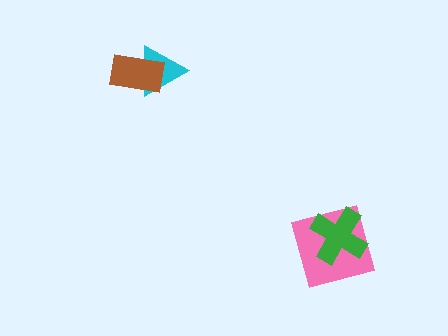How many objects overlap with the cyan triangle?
1 object overlaps with the cyan triangle.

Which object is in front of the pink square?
The green cross is in front of the pink square.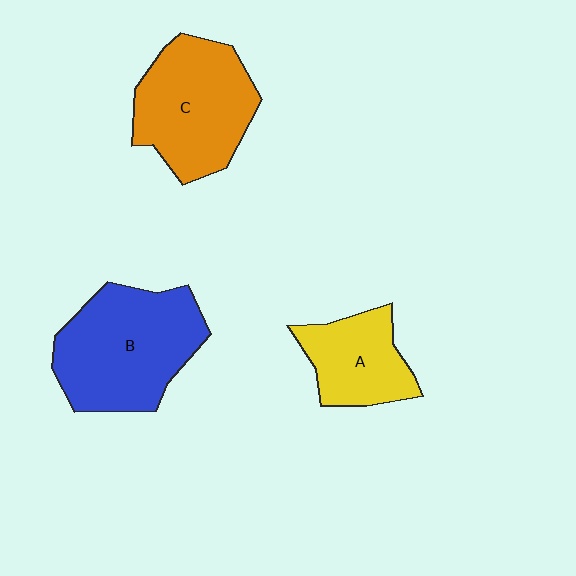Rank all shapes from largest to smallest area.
From largest to smallest: B (blue), C (orange), A (yellow).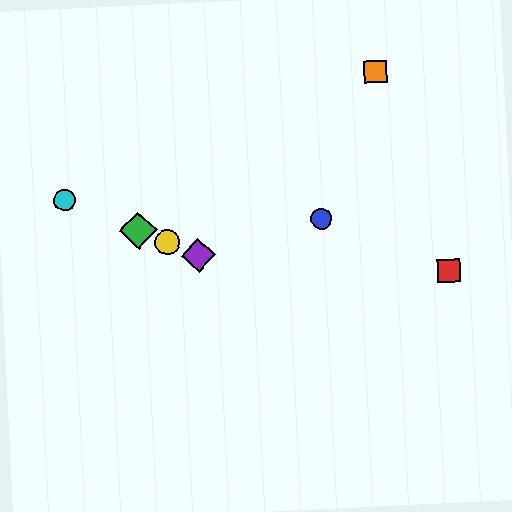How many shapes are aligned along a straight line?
4 shapes (the green diamond, the yellow circle, the purple diamond, the cyan circle) are aligned along a straight line.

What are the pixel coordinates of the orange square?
The orange square is at (375, 71).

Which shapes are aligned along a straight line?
The green diamond, the yellow circle, the purple diamond, the cyan circle are aligned along a straight line.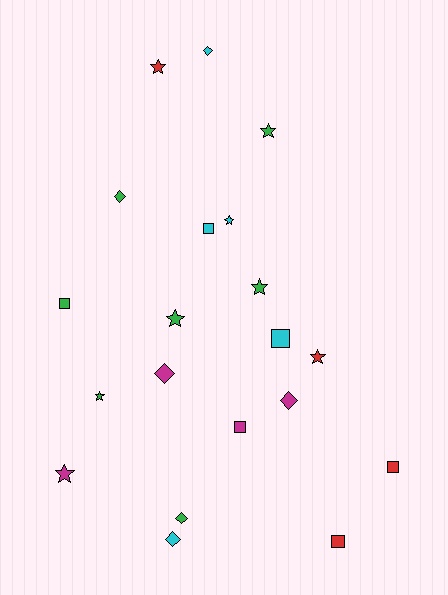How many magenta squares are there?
There is 1 magenta square.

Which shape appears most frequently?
Star, with 8 objects.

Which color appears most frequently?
Green, with 7 objects.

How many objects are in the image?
There are 20 objects.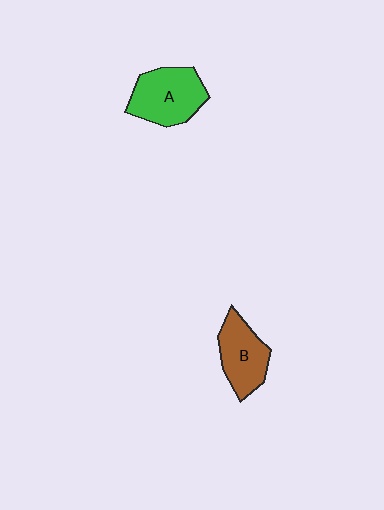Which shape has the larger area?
Shape A (green).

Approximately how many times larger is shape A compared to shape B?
Approximately 1.2 times.